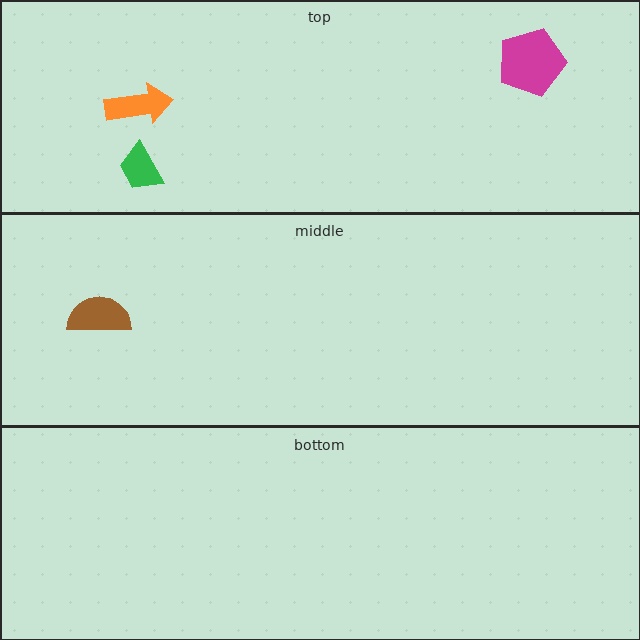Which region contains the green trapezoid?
The top region.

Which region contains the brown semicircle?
The middle region.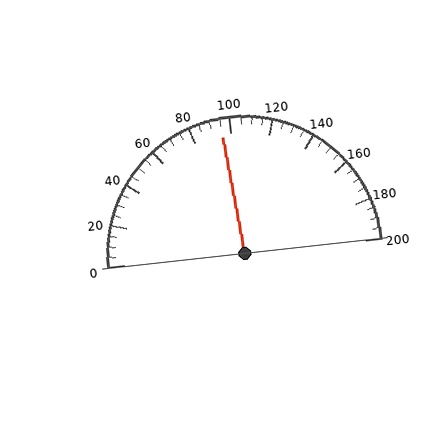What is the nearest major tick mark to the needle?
The nearest major tick mark is 100.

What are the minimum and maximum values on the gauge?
The gauge ranges from 0 to 200.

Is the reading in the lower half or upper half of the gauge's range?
The reading is in the lower half of the range (0 to 200).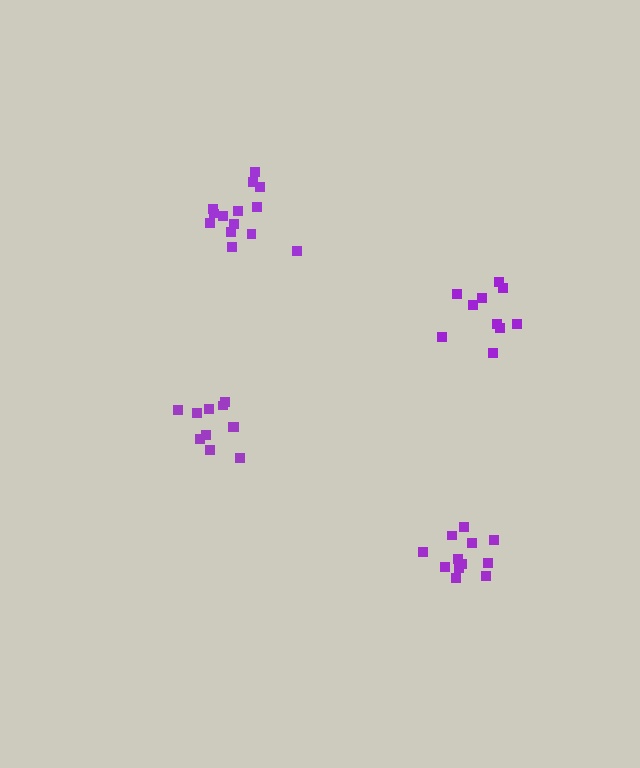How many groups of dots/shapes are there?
There are 4 groups.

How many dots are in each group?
Group 1: 11 dots, Group 2: 12 dots, Group 3: 10 dots, Group 4: 14 dots (47 total).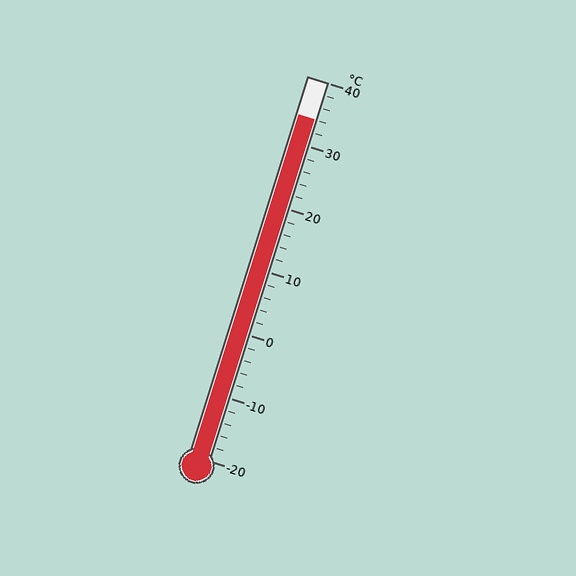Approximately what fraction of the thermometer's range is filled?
The thermometer is filled to approximately 90% of its range.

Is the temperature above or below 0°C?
The temperature is above 0°C.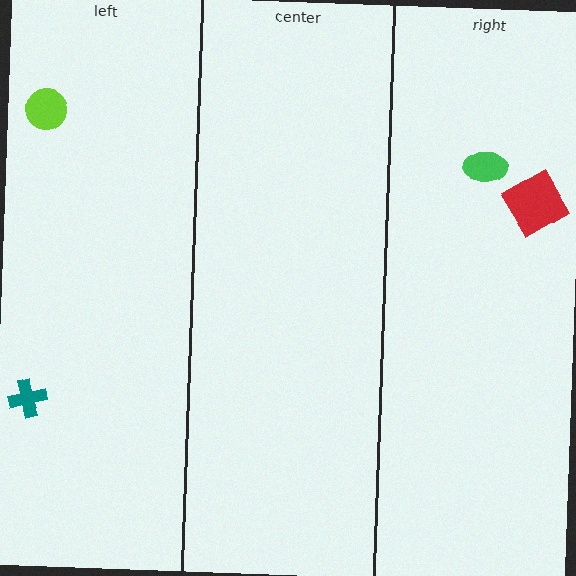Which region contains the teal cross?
The left region.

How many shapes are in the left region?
2.